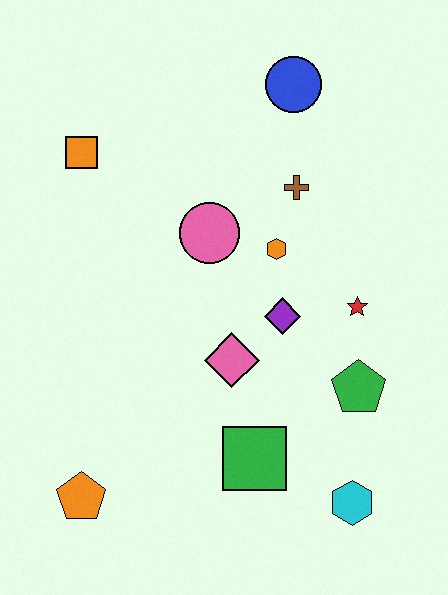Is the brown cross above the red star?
Yes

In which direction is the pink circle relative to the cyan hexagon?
The pink circle is above the cyan hexagon.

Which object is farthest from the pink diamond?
The blue circle is farthest from the pink diamond.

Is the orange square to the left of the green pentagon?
Yes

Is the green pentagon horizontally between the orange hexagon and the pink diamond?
No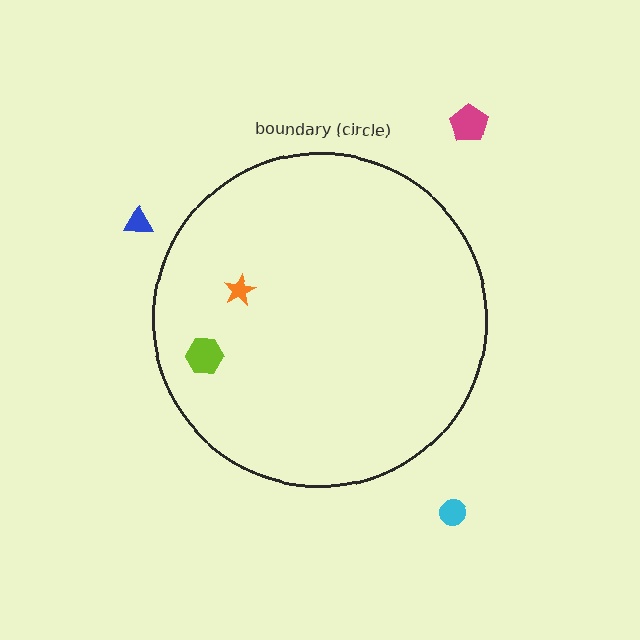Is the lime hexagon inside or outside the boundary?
Inside.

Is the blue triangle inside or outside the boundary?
Outside.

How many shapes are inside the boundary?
2 inside, 3 outside.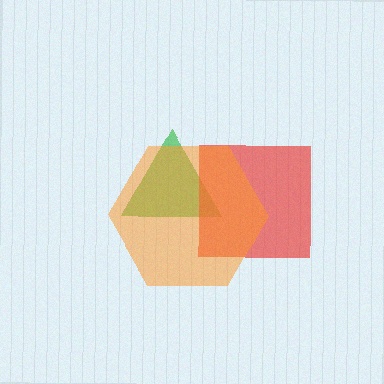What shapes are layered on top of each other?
The layered shapes are: a green triangle, a red square, an orange hexagon.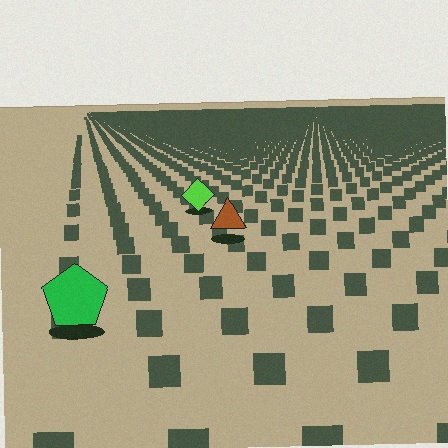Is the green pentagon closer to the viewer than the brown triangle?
Yes. The green pentagon is closer — you can tell from the texture gradient: the ground texture is coarser near it.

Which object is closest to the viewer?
The green pentagon is closest. The texture marks near it are larger and more spread out.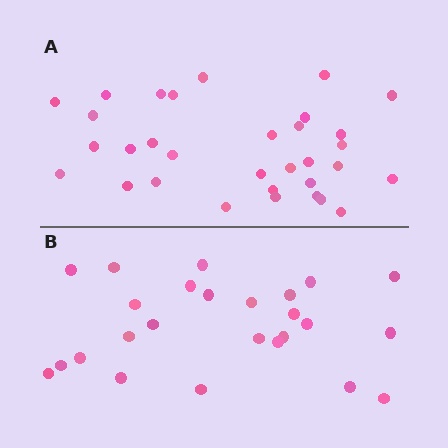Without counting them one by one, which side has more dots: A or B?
Region A (the top region) has more dots.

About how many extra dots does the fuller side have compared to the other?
Region A has roughly 8 or so more dots than region B.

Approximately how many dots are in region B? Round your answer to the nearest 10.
About 20 dots. (The exact count is 25, which rounds to 20.)